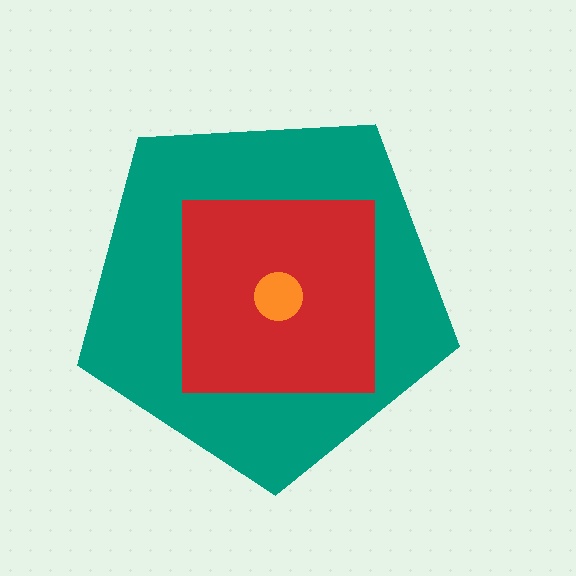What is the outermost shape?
The teal pentagon.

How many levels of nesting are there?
3.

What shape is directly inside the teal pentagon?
The red square.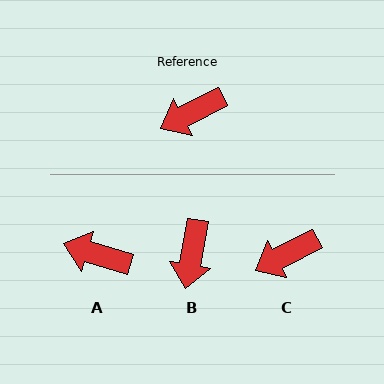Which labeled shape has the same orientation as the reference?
C.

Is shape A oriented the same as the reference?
No, it is off by about 45 degrees.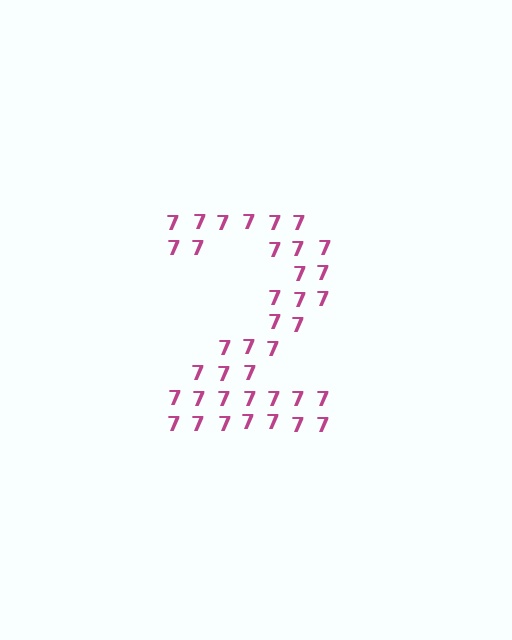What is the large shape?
The large shape is the digit 2.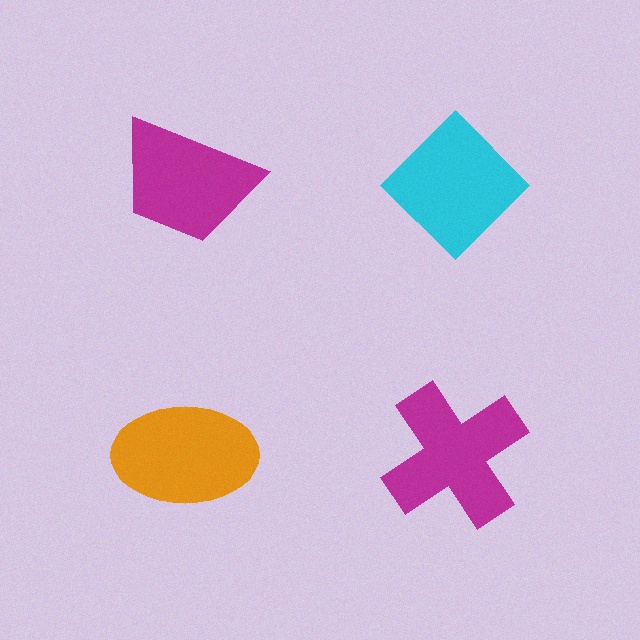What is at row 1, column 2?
A cyan diamond.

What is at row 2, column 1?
An orange ellipse.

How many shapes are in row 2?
2 shapes.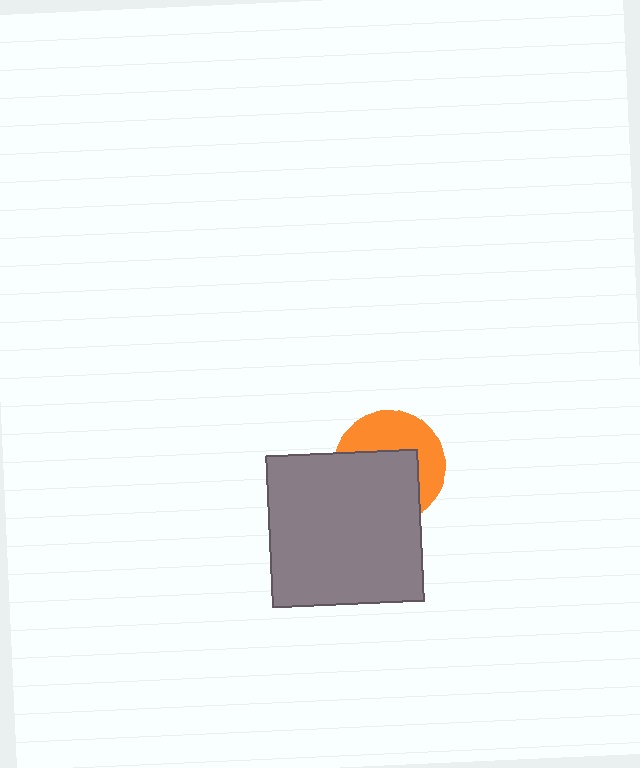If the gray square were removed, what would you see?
You would see the complete orange circle.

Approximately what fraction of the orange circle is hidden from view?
Roughly 55% of the orange circle is hidden behind the gray square.